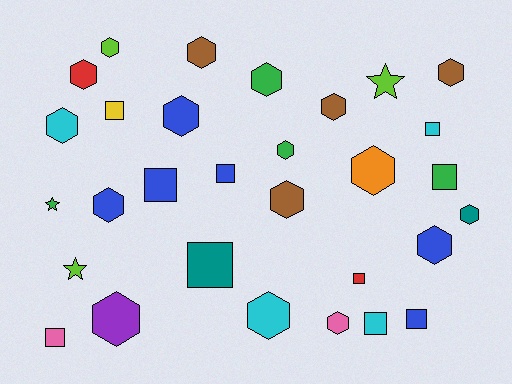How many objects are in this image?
There are 30 objects.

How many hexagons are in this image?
There are 17 hexagons.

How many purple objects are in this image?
There is 1 purple object.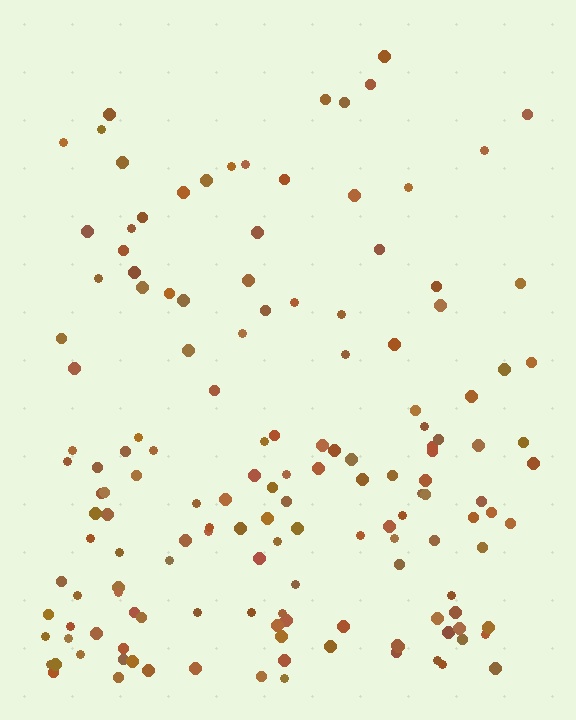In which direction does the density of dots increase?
From top to bottom, with the bottom side densest.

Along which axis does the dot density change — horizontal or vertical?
Vertical.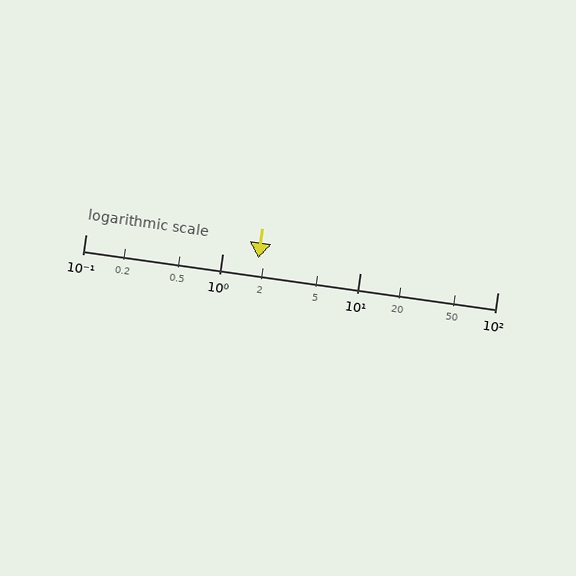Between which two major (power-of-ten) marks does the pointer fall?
The pointer is between 1 and 10.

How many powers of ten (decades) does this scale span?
The scale spans 3 decades, from 0.1 to 100.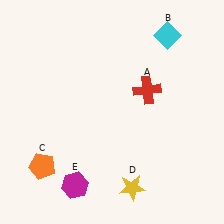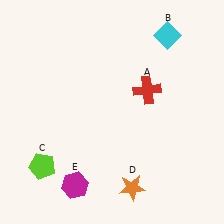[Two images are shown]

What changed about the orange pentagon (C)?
In Image 1, C is orange. In Image 2, it changed to lime.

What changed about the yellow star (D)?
In Image 1, D is yellow. In Image 2, it changed to orange.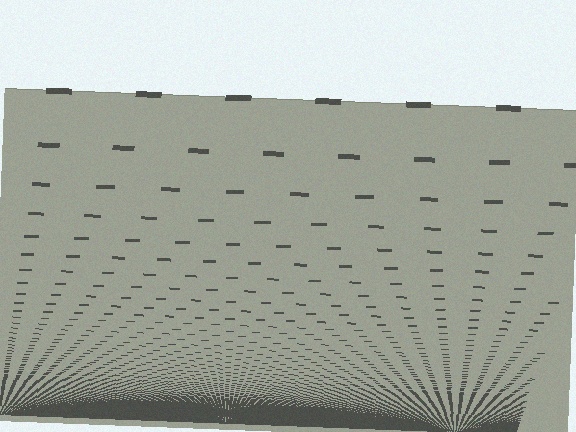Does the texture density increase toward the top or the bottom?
Density increases toward the bottom.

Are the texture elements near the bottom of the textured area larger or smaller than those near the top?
Smaller. The gradient is inverted — elements near the bottom are smaller and denser.